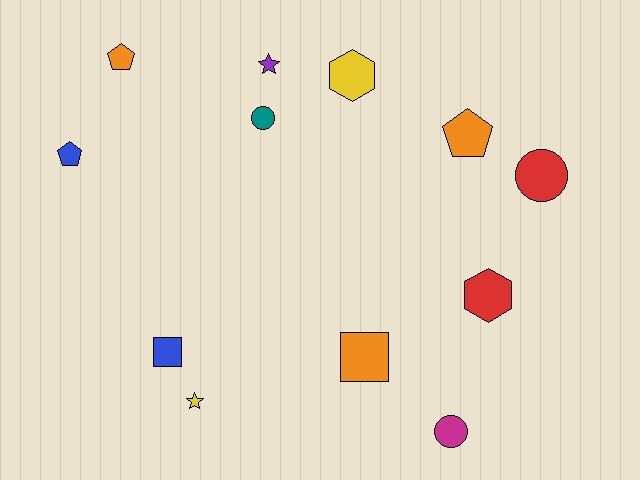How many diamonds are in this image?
There are no diamonds.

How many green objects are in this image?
There are no green objects.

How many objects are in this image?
There are 12 objects.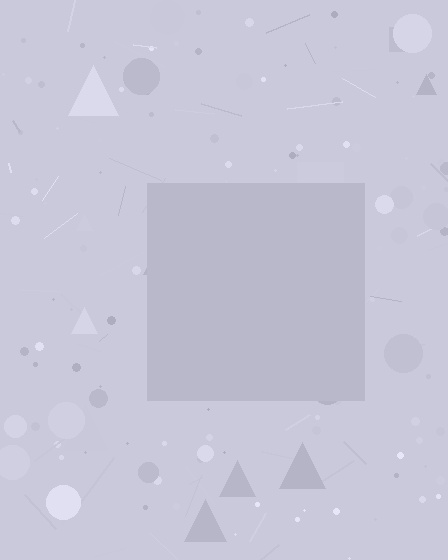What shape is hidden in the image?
A square is hidden in the image.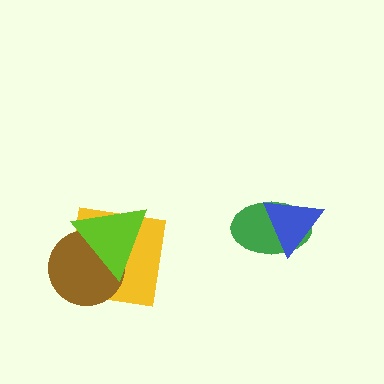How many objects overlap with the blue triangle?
1 object overlaps with the blue triangle.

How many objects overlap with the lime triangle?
2 objects overlap with the lime triangle.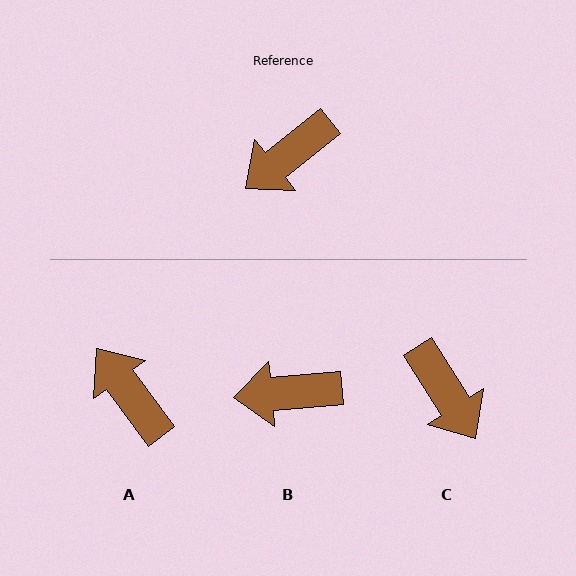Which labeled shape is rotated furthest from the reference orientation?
A, about 92 degrees away.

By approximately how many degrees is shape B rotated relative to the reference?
Approximately 33 degrees clockwise.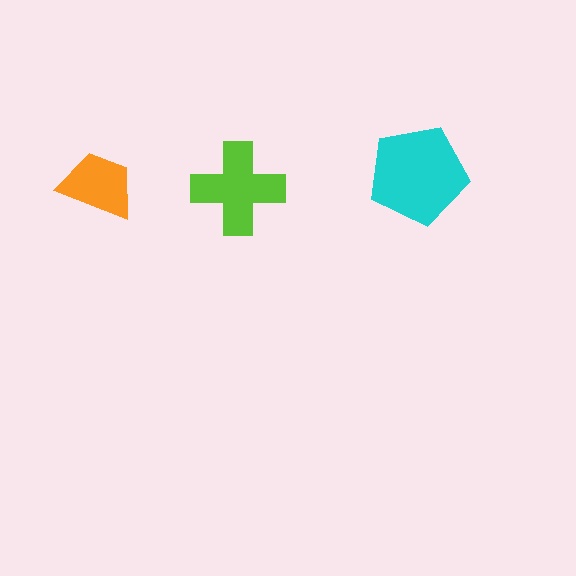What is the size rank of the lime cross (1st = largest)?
2nd.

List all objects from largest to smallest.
The cyan pentagon, the lime cross, the orange trapezoid.